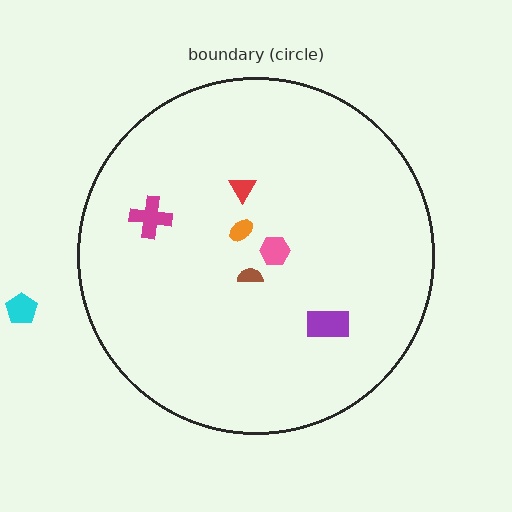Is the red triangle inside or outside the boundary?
Inside.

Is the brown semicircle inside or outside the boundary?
Inside.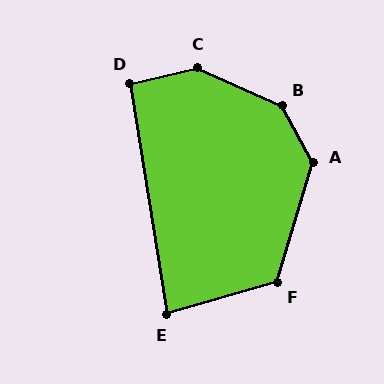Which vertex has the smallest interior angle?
E, at approximately 83 degrees.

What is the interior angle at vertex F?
Approximately 122 degrees (obtuse).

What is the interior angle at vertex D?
Approximately 95 degrees (approximately right).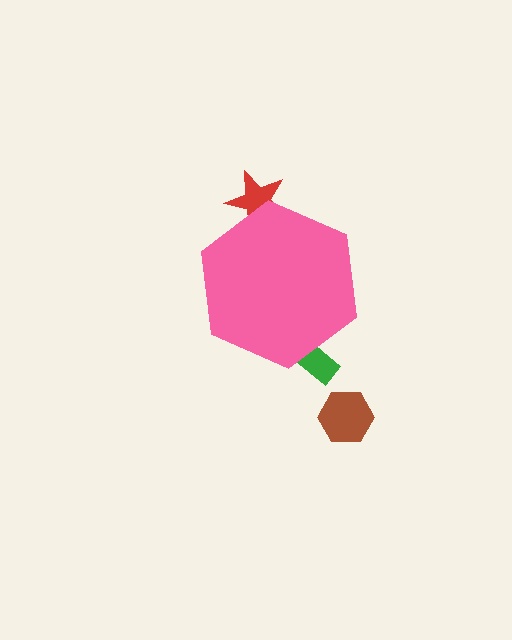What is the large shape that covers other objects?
A pink hexagon.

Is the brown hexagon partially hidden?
No, the brown hexagon is fully visible.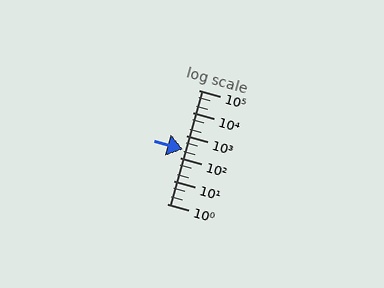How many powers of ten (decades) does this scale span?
The scale spans 5 decades, from 1 to 100000.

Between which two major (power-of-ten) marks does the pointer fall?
The pointer is between 100 and 1000.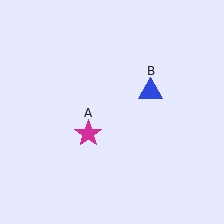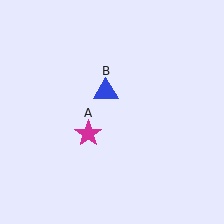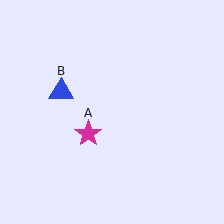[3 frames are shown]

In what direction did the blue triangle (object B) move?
The blue triangle (object B) moved left.